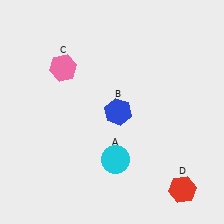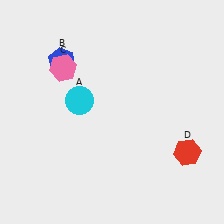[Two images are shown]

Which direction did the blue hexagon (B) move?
The blue hexagon (B) moved left.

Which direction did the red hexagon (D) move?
The red hexagon (D) moved up.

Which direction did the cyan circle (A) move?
The cyan circle (A) moved up.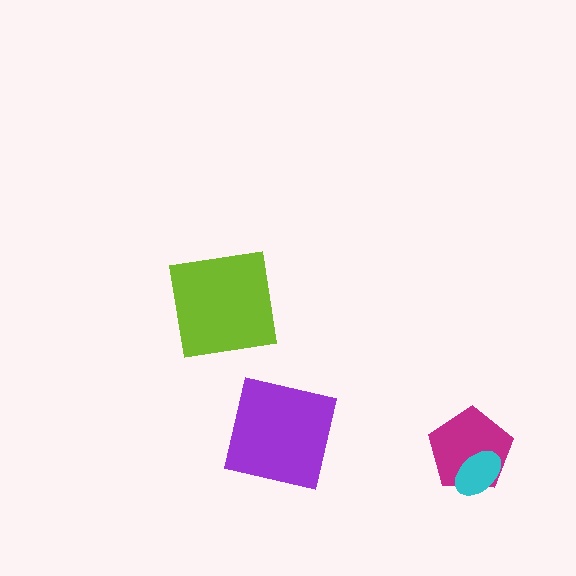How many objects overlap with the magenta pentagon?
1 object overlaps with the magenta pentagon.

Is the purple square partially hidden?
No, no other shape covers it.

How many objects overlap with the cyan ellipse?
1 object overlaps with the cyan ellipse.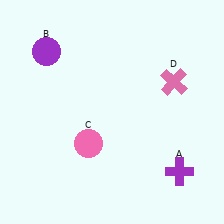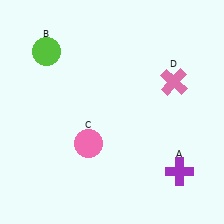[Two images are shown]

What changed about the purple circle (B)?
In Image 1, B is purple. In Image 2, it changed to lime.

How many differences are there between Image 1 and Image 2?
There is 1 difference between the two images.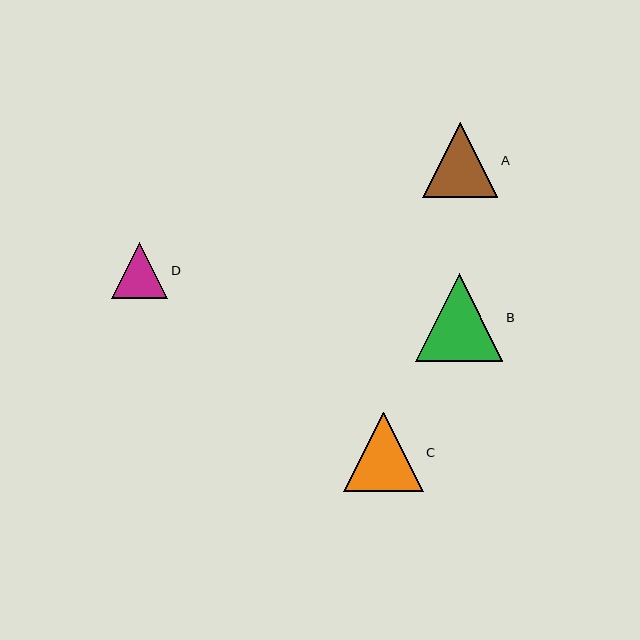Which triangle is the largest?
Triangle B is the largest with a size of approximately 87 pixels.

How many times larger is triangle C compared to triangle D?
Triangle C is approximately 1.4 times the size of triangle D.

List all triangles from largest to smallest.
From largest to smallest: B, C, A, D.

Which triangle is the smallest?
Triangle D is the smallest with a size of approximately 56 pixels.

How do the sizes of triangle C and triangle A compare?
Triangle C and triangle A are approximately the same size.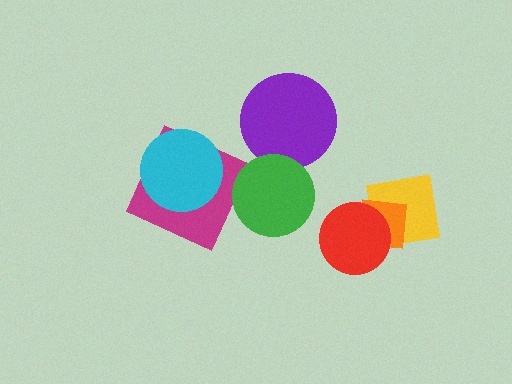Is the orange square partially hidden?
Yes, it is partially covered by another shape.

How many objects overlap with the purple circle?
1 object overlaps with the purple circle.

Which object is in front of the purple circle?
The green circle is in front of the purple circle.